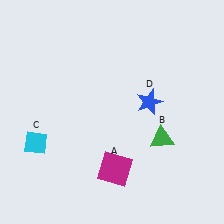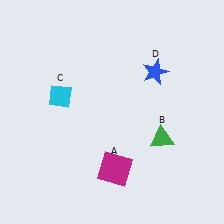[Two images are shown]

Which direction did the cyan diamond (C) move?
The cyan diamond (C) moved up.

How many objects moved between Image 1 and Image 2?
2 objects moved between the two images.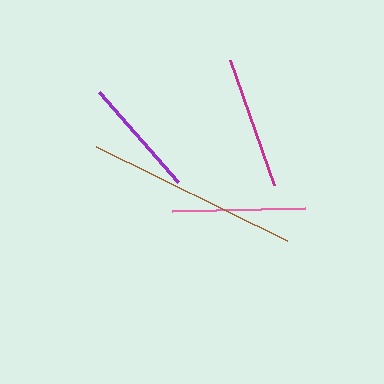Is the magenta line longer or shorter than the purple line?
The magenta line is longer than the purple line.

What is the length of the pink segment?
The pink segment is approximately 133 pixels long.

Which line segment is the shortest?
The purple line is the shortest at approximately 120 pixels.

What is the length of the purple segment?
The purple segment is approximately 120 pixels long.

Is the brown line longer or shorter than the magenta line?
The brown line is longer than the magenta line.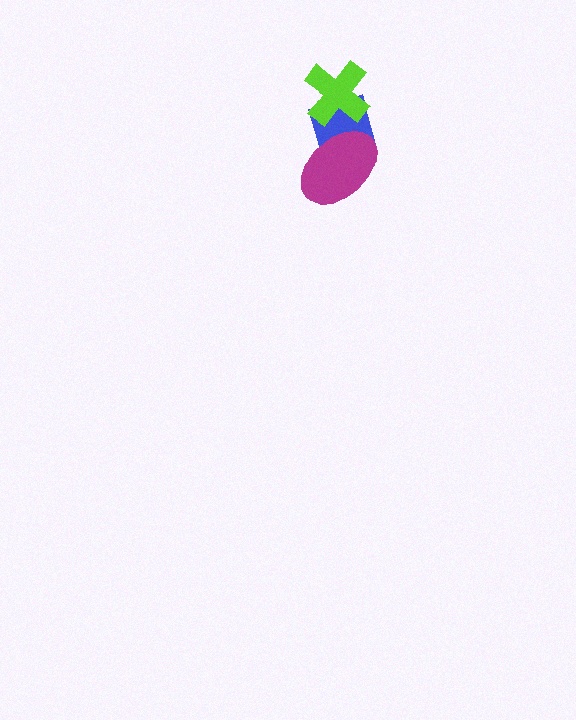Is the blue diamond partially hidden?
Yes, it is partially covered by another shape.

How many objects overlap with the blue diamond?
2 objects overlap with the blue diamond.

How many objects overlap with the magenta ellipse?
1 object overlaps with the magenta ellipse.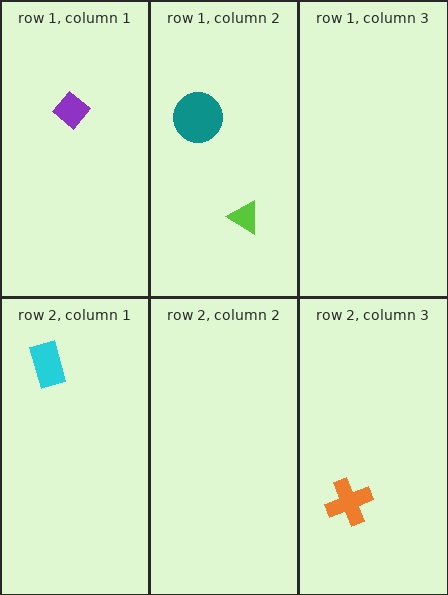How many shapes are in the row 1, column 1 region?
1.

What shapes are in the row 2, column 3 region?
The orange cross.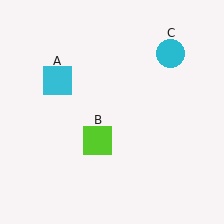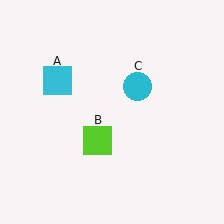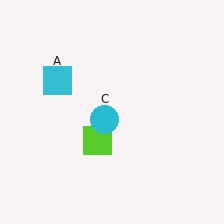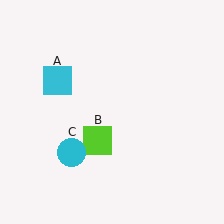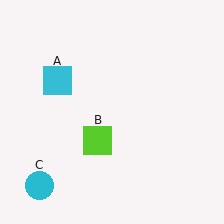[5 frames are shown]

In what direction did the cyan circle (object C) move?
The cyan circle (object C) moved down and to the left.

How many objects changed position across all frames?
1 object changed position: cyan circle (object C).